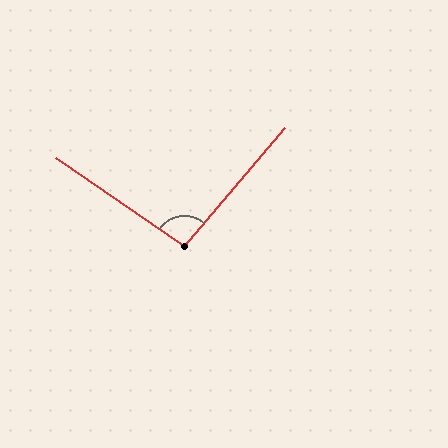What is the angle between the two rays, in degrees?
Approximately 96 degrees.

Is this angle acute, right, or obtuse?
It is obtuse.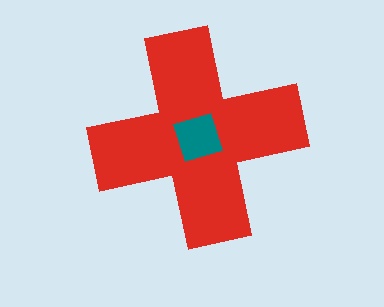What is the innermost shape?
The teal square.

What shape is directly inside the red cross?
The teal square.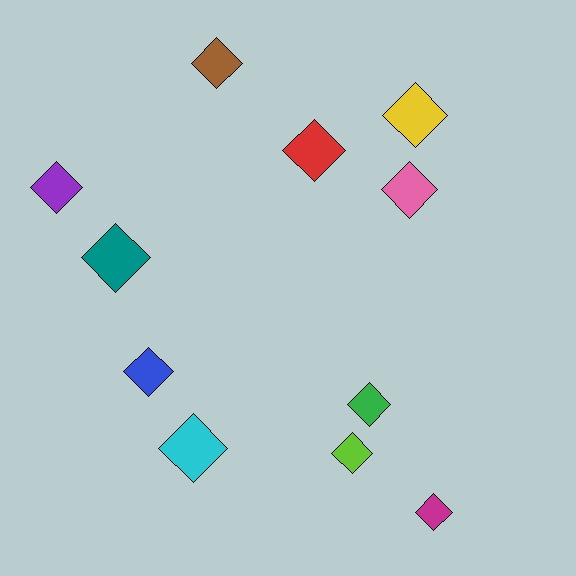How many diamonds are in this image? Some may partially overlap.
There are 11 diamonds.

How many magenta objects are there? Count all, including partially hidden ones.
There is 1 magenta object.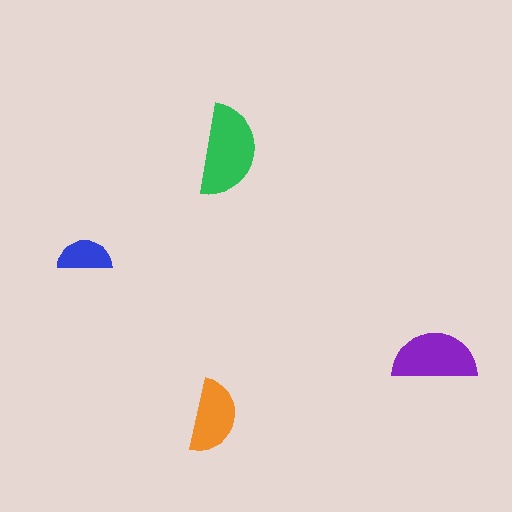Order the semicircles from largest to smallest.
the green one, the purple one, the orange one, the blue one.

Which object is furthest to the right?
The purple semicircle is rightmost.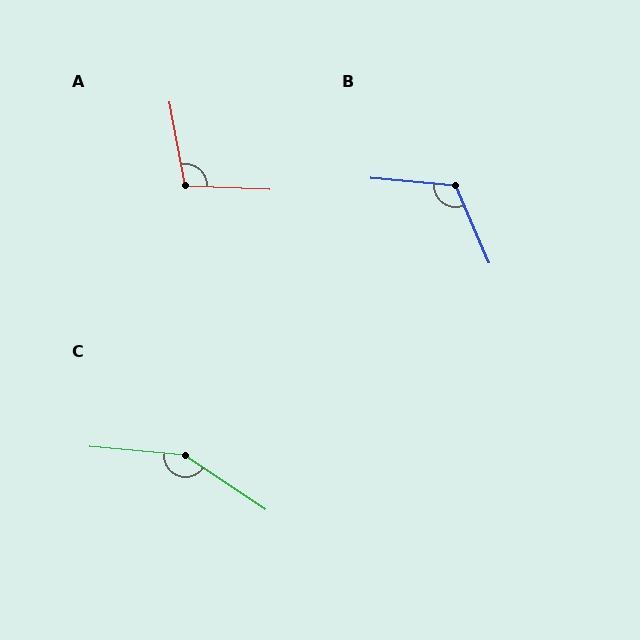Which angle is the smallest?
A, at approximately 102 degrees.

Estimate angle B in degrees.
Approximately 118 degrees.